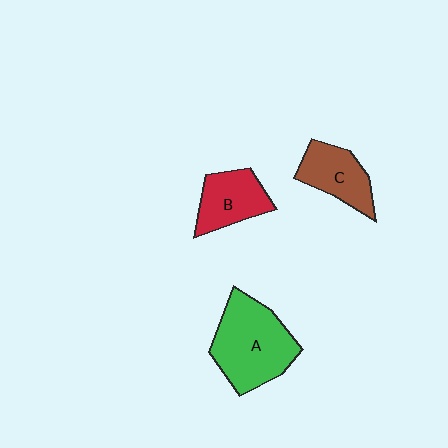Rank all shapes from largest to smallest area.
From largest to smallest: A (green), B (red), C (brown).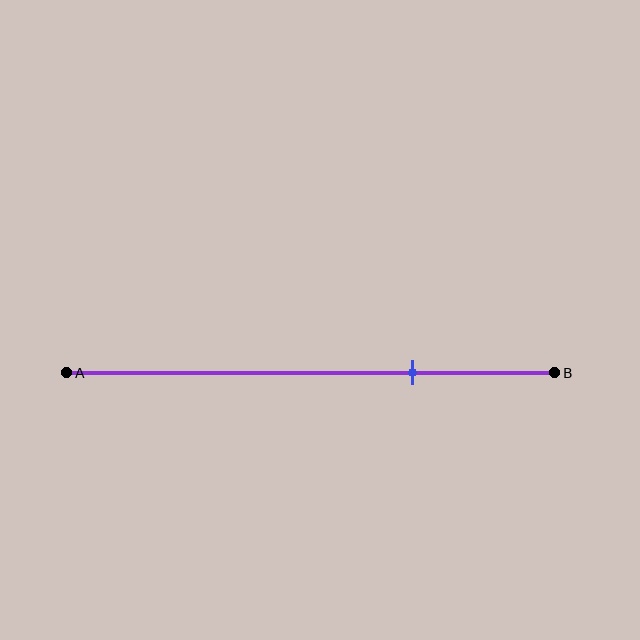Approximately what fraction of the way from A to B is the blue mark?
The blue mark is approximately 70% of the way from A to B.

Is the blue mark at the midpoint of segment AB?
No, the mark is at about 70% from A, not at the 50% midpoint.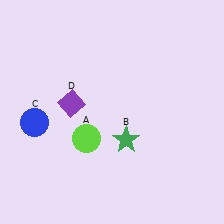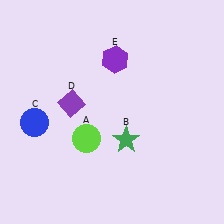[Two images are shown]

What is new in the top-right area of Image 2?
A purple hexagon (E) was added in the top-right area of Image 2.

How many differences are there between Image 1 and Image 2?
There is 1 difference between the two images.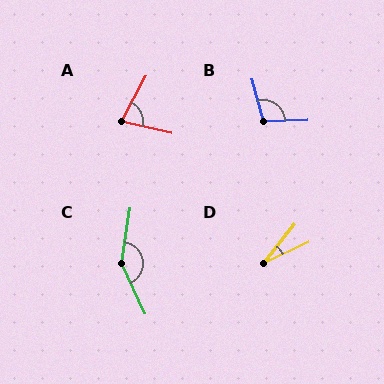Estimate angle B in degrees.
Approximately 103 degrees.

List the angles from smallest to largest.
D (26°), A (76°), B (103°), C (147°).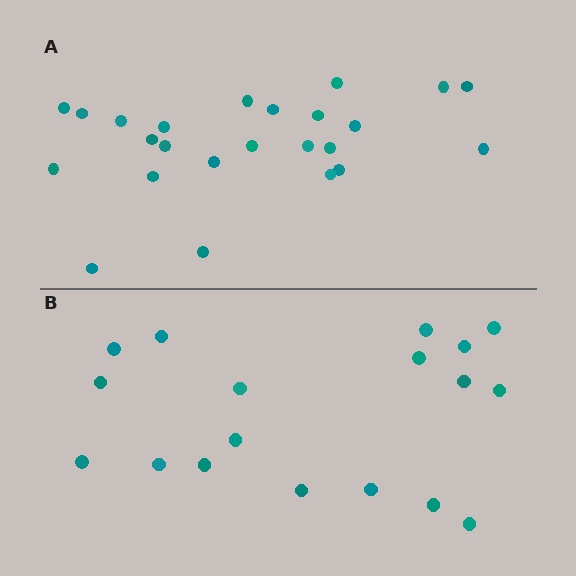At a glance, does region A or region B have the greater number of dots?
Region A (the top region) has more dots.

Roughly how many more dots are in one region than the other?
Region A has about 6 more dots than region B.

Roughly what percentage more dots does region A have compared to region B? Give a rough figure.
About 35% more.